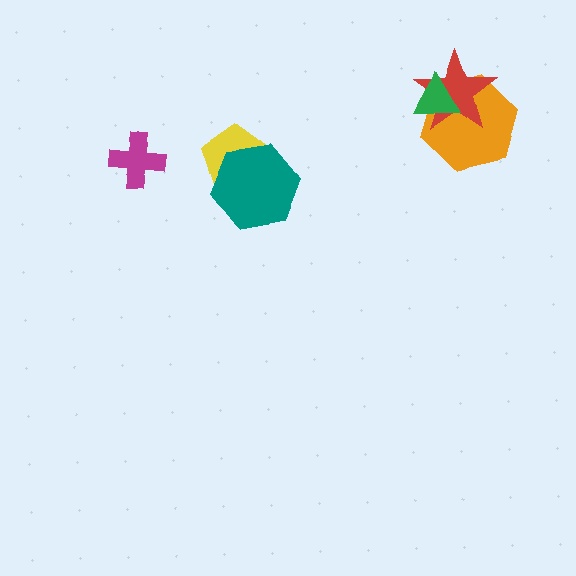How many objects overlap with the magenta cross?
0 objects overlap with the magenta cross.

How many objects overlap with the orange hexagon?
2 objects overlap with the orange hexagon.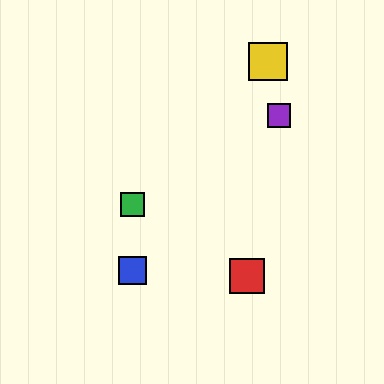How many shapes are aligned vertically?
2 shapes (the blue square, the green square) are aligned vertically.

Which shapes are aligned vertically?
The blue square, the green square are aligned vertically.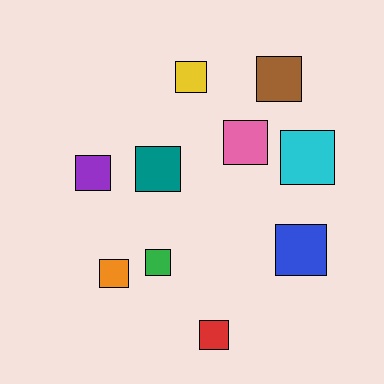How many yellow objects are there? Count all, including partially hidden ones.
There is 1 yellow object.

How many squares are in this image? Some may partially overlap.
There are 10 squares.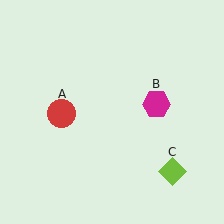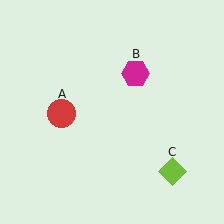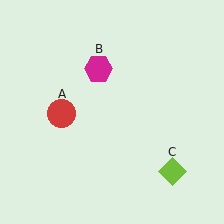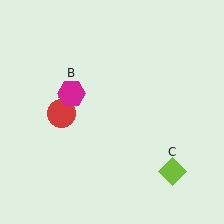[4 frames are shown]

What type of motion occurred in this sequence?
The magenta hexagon (object B) rotated counterclockwise around the center of the scene.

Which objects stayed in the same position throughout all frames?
Red circle (object A) and lime diamond (object C) remained stationary.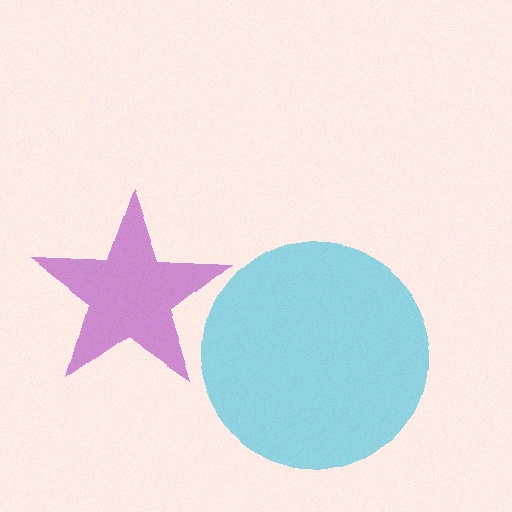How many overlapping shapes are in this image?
There are 2 overlapping shapes in the image.